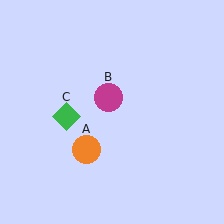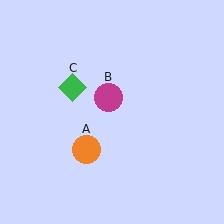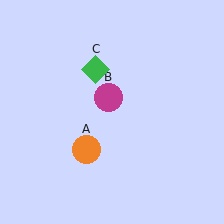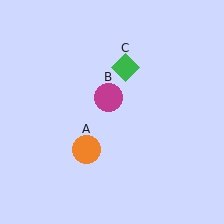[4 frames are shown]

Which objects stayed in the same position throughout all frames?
Orange circle (object A) and magenta circle (object B) remained stationary.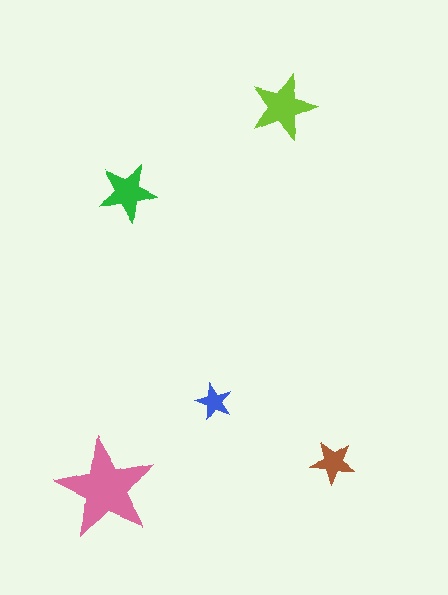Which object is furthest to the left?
The pink star is leftmost.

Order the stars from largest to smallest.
the pink one, the lime one, the green one, the brown one, the blue one.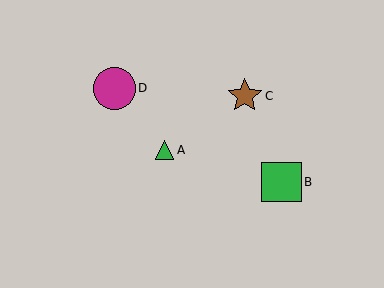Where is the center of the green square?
The center of the green square is at (282, 182).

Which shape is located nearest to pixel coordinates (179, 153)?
The green triangle (labeled A) at (164, 150) is nearest to that location.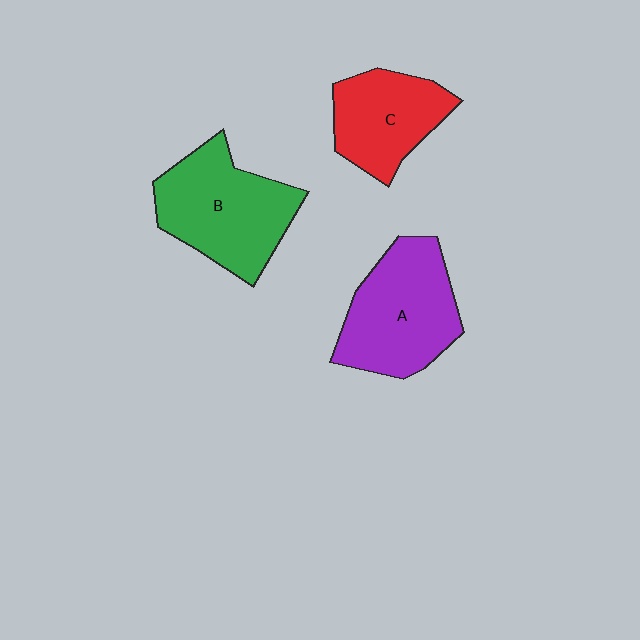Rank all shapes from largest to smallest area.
From largest to smallest: B (green), A (purple), C (red).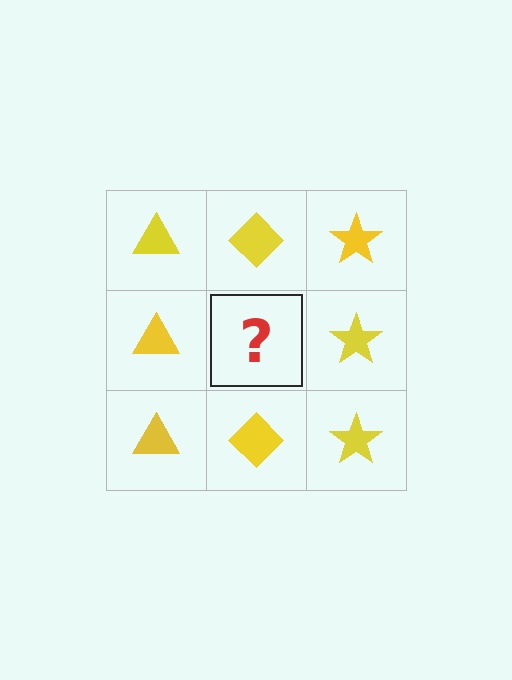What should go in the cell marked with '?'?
The missing cell should contain a yellow diamond.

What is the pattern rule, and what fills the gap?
The rule is that each column has a consistent shape. The gap should be filled with a yellow diamond.